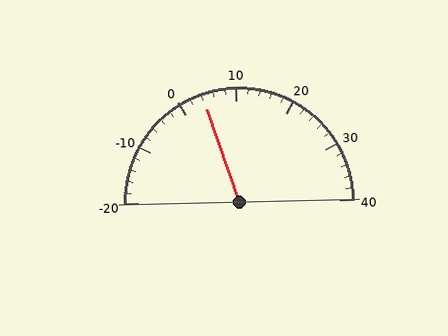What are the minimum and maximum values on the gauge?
The gauge ranges from -20 to 40.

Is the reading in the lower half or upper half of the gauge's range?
The reading is in the lower half of the range (-20 to 40).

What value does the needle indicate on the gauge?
The needle indicates approximately 4.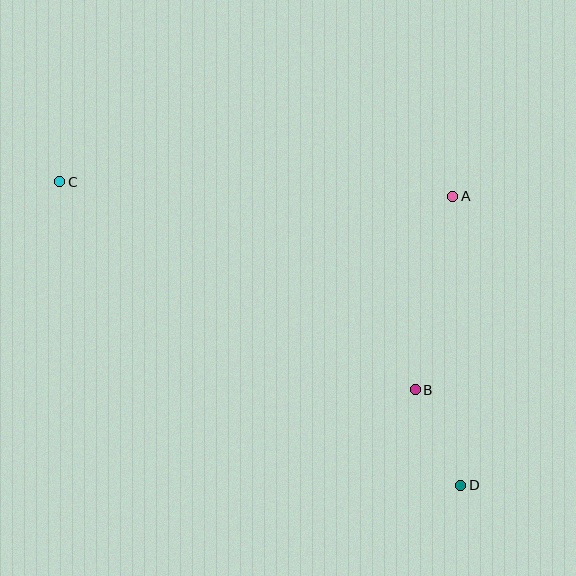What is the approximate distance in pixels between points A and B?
The distance between A and B is approximately 197 pixels.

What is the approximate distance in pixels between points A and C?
The distance between A and C is approximately 393 pixels.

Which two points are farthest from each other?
Points C and D are farthest from each other.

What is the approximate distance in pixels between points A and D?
The distance between A and D is approximately 289 pixels.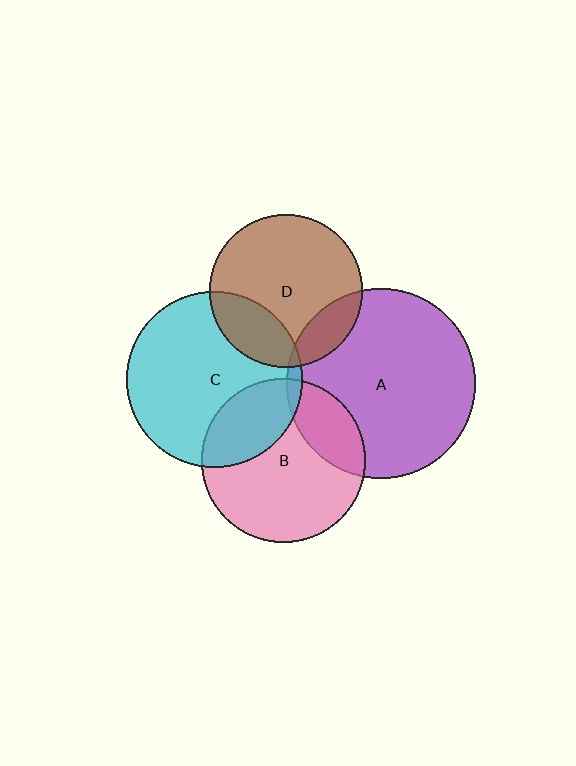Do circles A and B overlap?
Yes.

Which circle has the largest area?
Circle A (purple).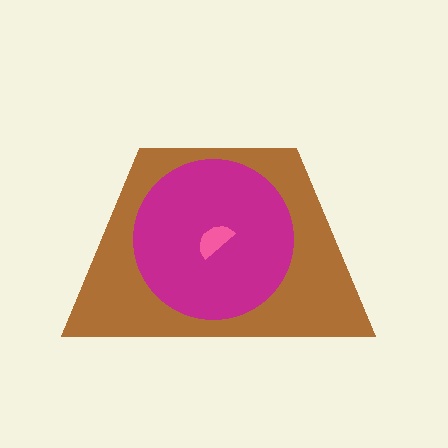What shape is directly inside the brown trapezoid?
The magenta circle.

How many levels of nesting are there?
3.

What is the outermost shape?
The brown trapezoid.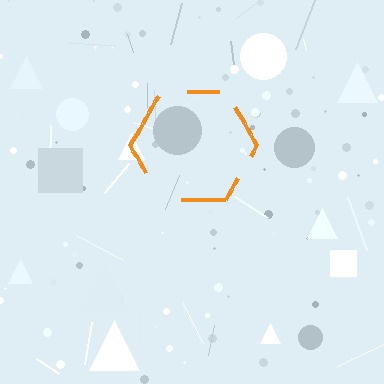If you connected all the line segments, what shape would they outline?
They would outline a hexagon.